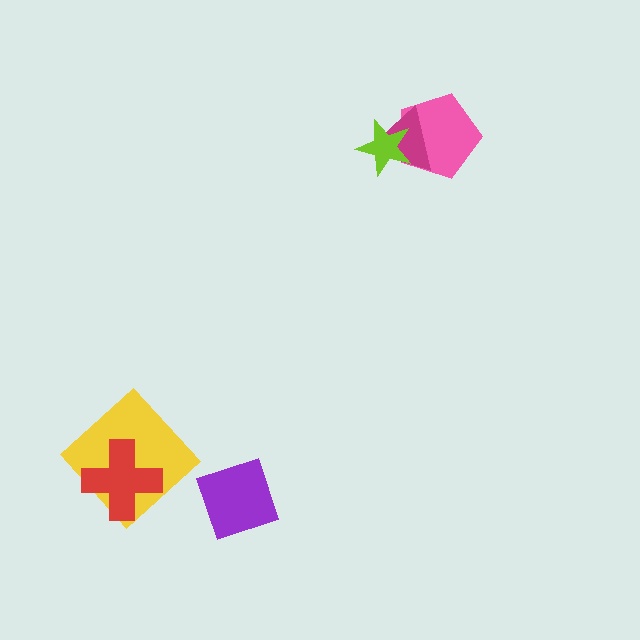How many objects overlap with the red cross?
1 object overlaps with the red cross.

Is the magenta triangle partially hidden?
Yes, it is partially covered by another shape.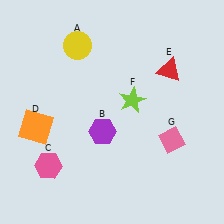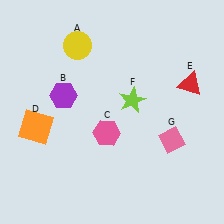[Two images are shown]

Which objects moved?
The objects that moved are: the purple hexagon (B), the pink hexagon (C), the red triangle (E).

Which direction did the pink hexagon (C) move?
The pink hexagon (C) moved right.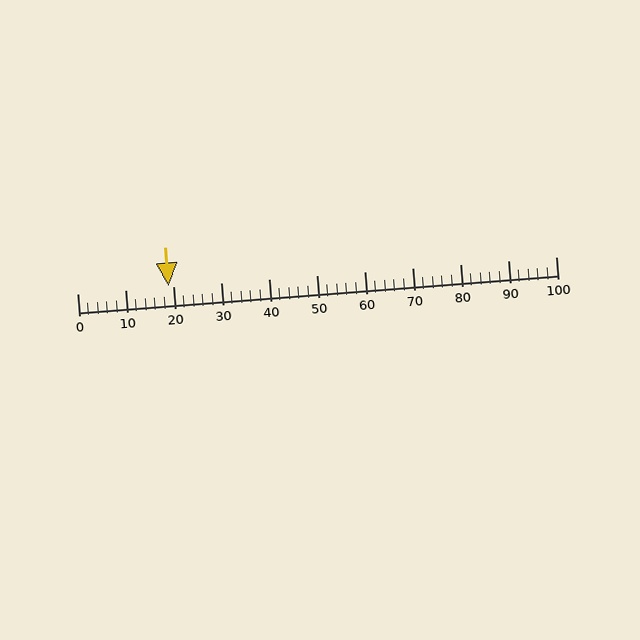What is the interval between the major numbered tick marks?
The major tick marks are spaced 10 units apart.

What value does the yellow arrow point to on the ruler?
The yellow arrow points to approximately 19.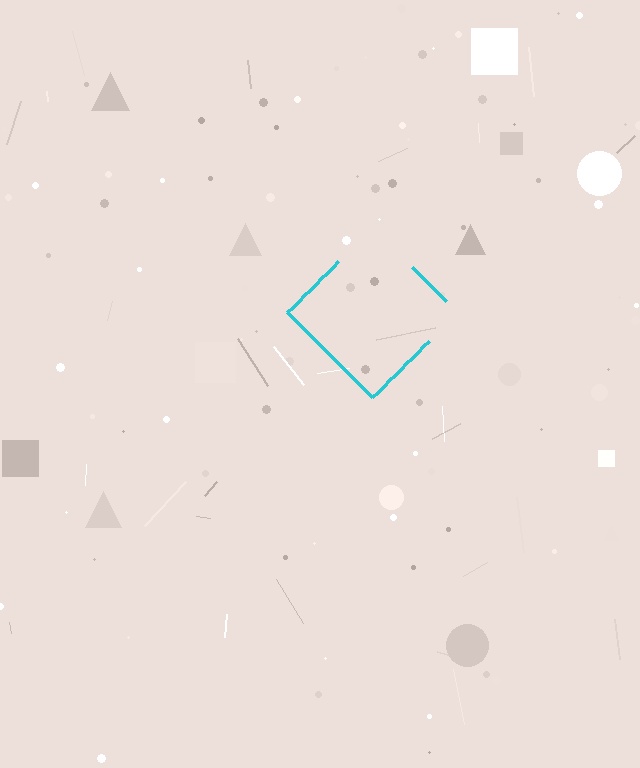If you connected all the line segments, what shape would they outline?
They would outline a diamond.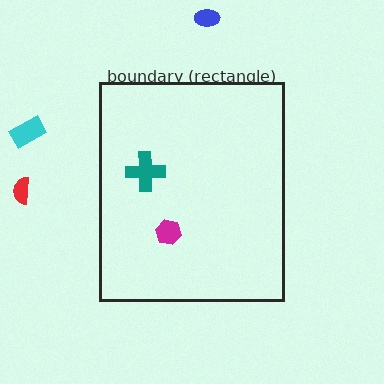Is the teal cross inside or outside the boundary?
Inside.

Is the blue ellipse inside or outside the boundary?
Outside.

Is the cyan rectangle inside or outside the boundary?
Outside.